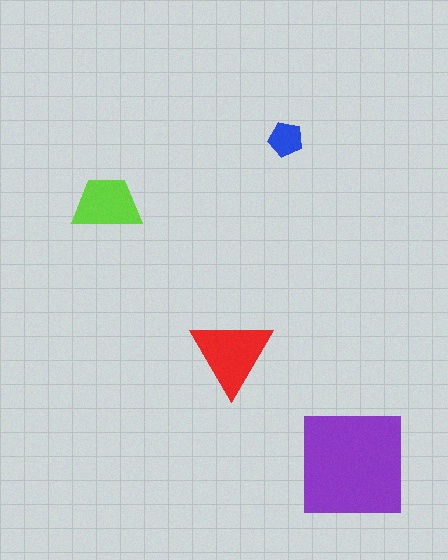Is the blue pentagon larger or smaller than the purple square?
Smaller.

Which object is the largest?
The purple square.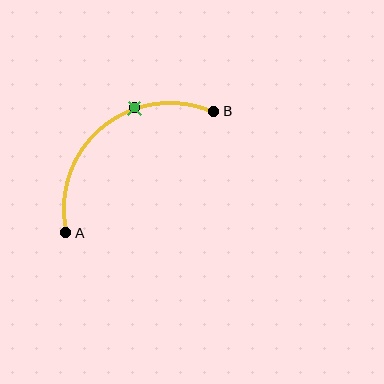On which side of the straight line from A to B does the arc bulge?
The arc bulges above and to the left of the straight line connecting A and B.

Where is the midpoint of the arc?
The arc midpoint is the point on the curve farthest from the straight line joining A and B. It sits above and to the left of that line.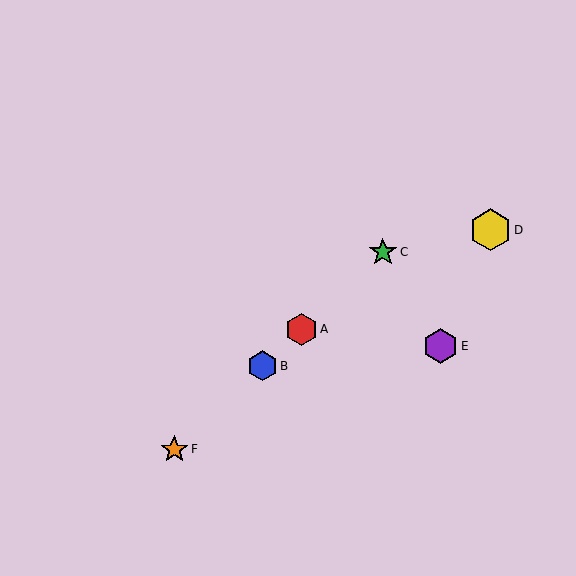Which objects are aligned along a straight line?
Objects A, B, C, F are aligned along a straight line.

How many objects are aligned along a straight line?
4 objects (A, B, C, F) are aligned along a straight line.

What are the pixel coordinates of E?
Object E is at (441, 346).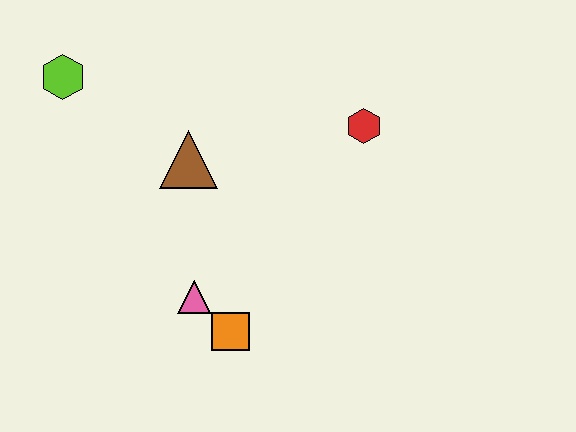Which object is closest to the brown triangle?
The pink triangle is closest to the brown triangle.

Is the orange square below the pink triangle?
Yes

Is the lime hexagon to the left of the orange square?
Yes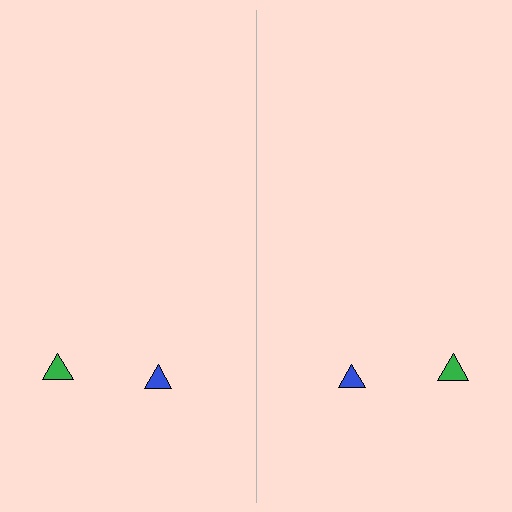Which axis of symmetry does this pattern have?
The pattern has a vertical axis of symmetry running through the center of the image.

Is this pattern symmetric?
Yes, this pattern has bilateral (reflection) symmetry.